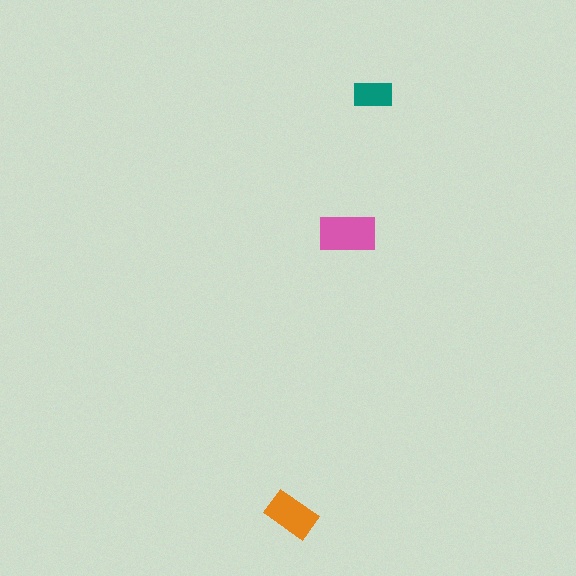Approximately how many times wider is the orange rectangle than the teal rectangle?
About 1.5 times wider.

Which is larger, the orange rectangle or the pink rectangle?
The pink one.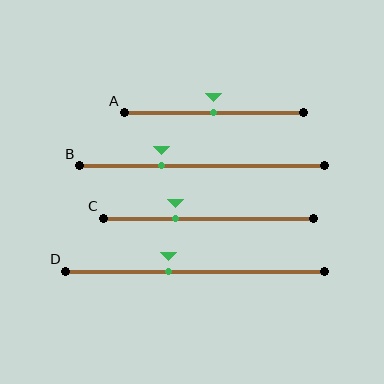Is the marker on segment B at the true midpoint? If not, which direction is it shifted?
No, the marker on segment B is shifted to the left by about 16% of the segment length.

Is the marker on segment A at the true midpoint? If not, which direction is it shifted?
Yes, the marker on segment A is at the true midpoint.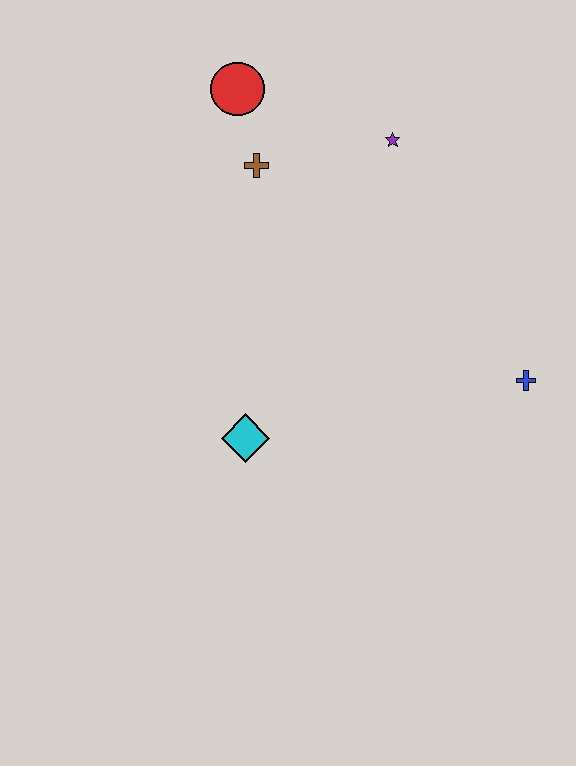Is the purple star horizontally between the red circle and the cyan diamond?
No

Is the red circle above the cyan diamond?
Yes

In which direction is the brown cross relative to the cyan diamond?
The brown cross is above the cyan diamond.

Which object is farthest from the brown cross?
The blue cross is farthest from the brown cross.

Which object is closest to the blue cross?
The purple star is closest to the blue cross.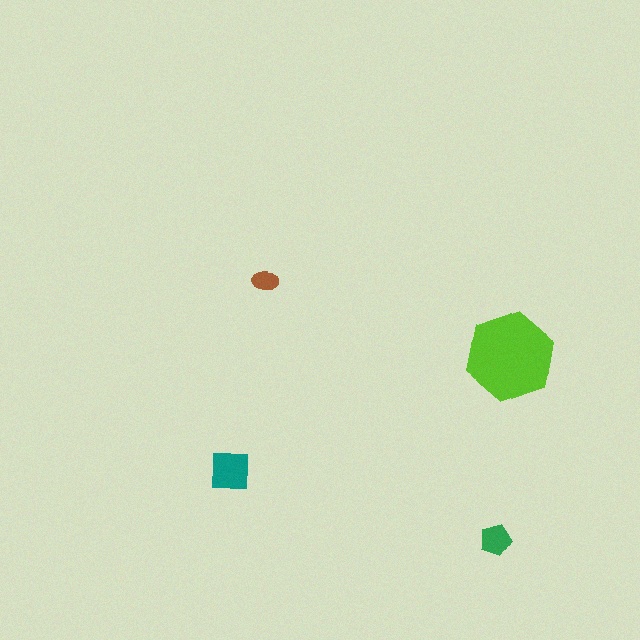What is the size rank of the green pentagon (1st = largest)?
3rd.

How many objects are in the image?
There are 4 objects in the image.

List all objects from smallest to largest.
The brown ellipse, the green pentagon, the teal square, the lime hexagon.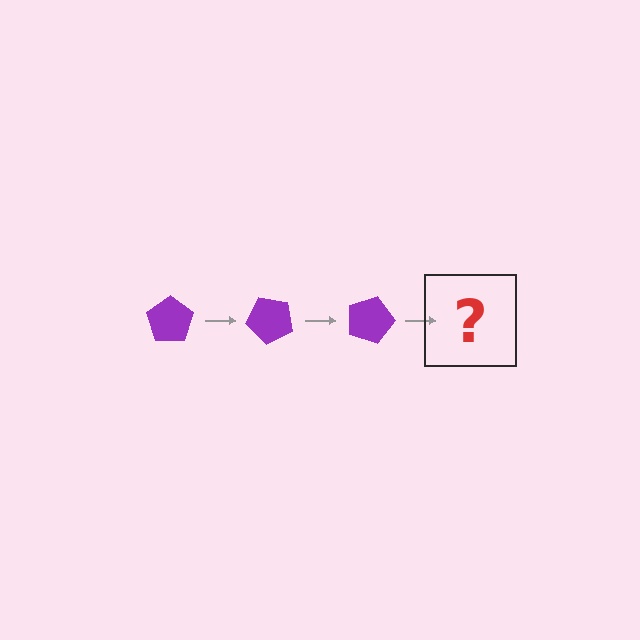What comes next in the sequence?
The next element should be a purple pentagon rotated 135 degrees.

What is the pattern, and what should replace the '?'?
The pattern is that the pentagon rotates 45 degrees each step. The '?' should be a purple pentagon rotated 135 degrees.